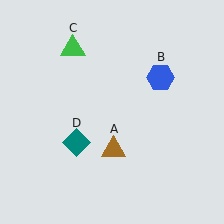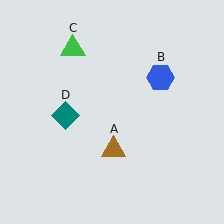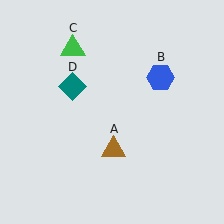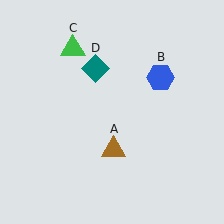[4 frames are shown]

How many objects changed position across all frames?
1 object changed position: teal diamond (object D).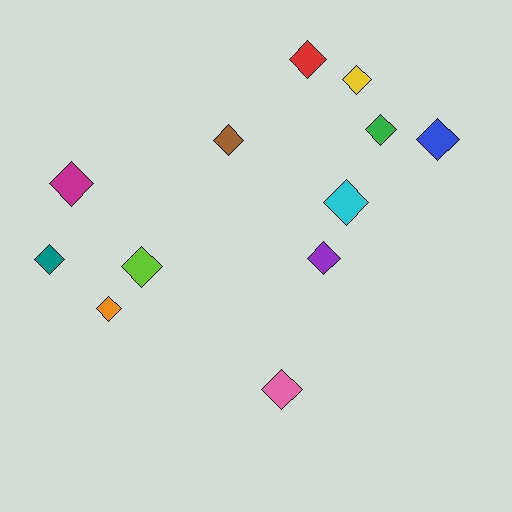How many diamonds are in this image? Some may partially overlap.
There are 12 diamonds.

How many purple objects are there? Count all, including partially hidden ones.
There is 1 purple object.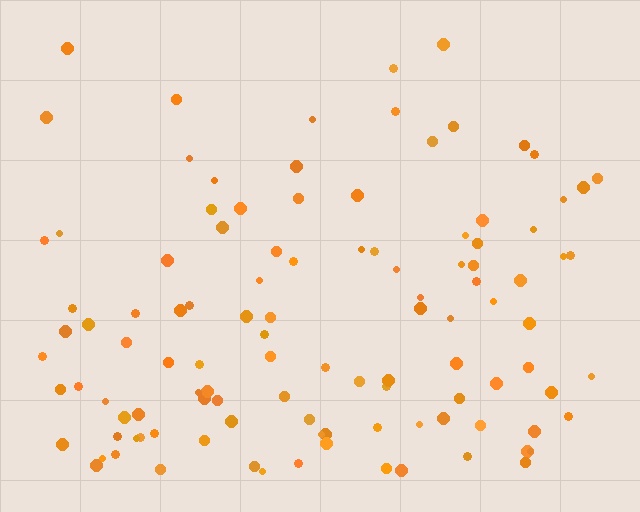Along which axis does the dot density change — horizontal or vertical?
Vertical.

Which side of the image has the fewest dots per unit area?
The top.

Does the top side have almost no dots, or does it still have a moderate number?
Still a moderate number, just noticeably fewer than the bottom.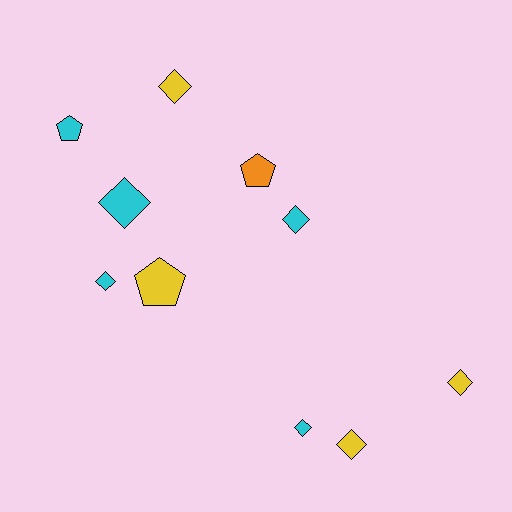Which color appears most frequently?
Cyan, with 5 objects.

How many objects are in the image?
There are 10 objects.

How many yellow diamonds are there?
There are 3 yellow diamonds.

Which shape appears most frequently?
Diamond, with 7 objects.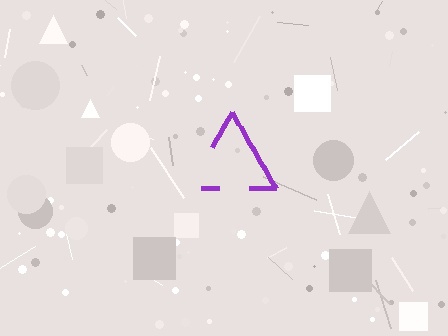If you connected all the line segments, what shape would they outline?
They would outline a triangle.